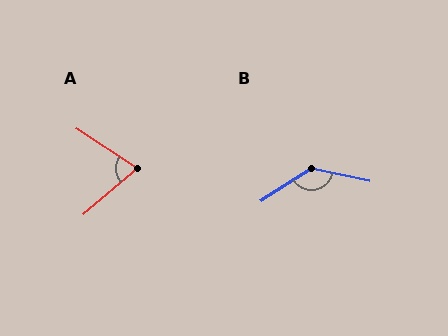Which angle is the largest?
B, at approximately 135 degrees.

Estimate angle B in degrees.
Approximately 135 degrees.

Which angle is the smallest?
A, at approximately 73 degrees.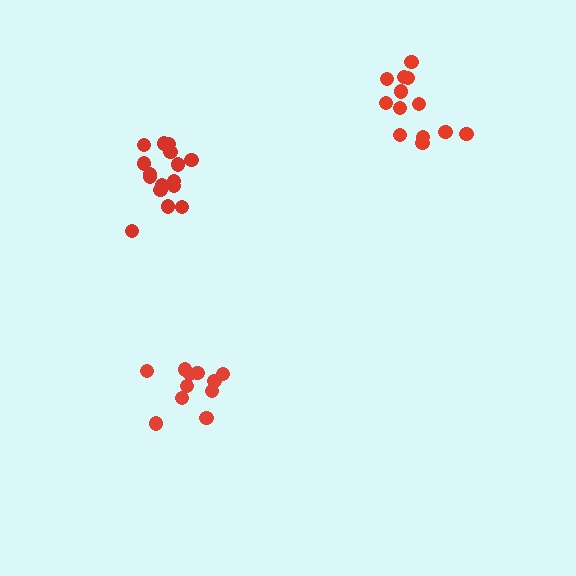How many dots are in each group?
Group 1: 13 dots, Group 2: 16 dots, Group 3: 11 dots (40 total).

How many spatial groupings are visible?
There are 3 spatial groupings.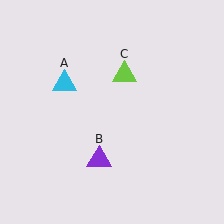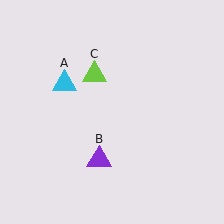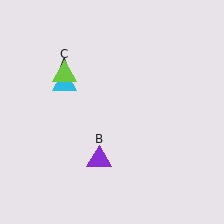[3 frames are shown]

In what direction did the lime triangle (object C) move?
The lime triangle (object C) moved left.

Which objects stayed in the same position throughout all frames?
Cyan triangle (object A) and purple triangle (object B) remained stationary.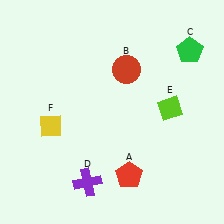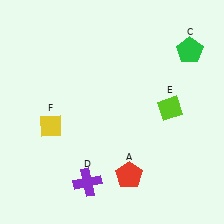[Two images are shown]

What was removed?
The red circle (B) was removed in Image 2.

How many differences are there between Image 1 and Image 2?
There is 1 difference between the two images.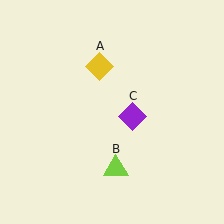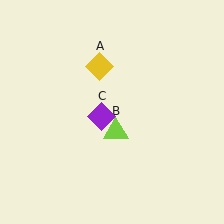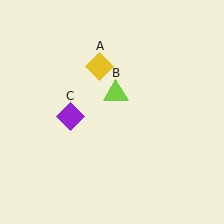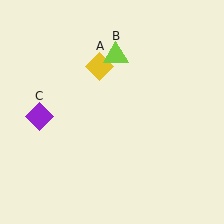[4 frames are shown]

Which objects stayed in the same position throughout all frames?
Yellow diamond (object A) remained stationary.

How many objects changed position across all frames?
2 objects changed position: lime triangle (object B), purple diamond (object C).